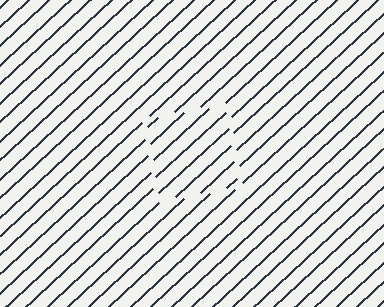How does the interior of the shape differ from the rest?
The interior of the shape contains the same grating, shifted by half a period — the contour is defined by the phase discontinuity where line-ends from the inner and outer gratings abut.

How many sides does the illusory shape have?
4 sides — the line-ends trace a square.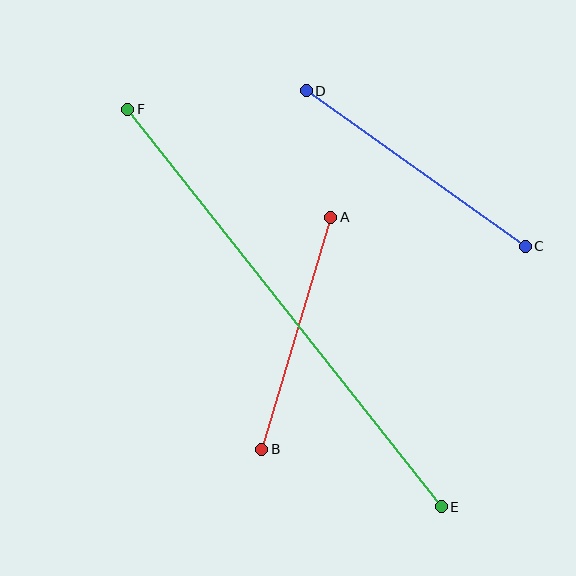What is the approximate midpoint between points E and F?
The midpoint is at approximately (285, 308) pixels.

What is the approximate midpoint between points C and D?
The midpoint is at approximately (416, 168) pixels.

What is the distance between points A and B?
The distance is approximately 242 pixels.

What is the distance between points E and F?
The distance is approximately 506 pixels.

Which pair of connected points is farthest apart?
Points E and F are farthest apart.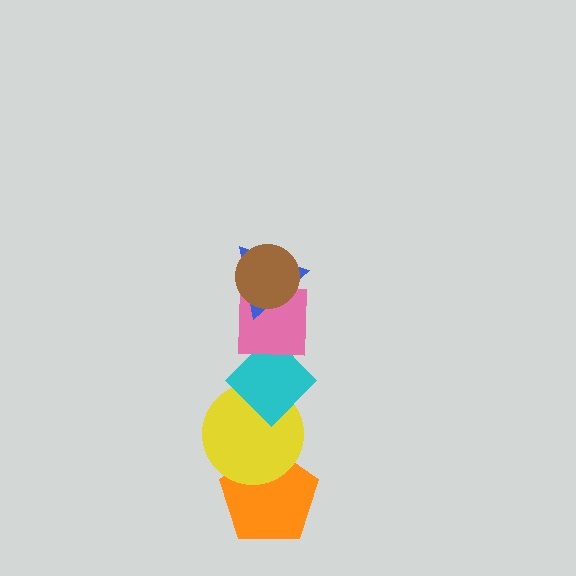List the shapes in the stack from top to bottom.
From top to bottom: the brown circle, the blue triangle, the pink square, the cyan diamond, the yellow circle, the orange pentagon.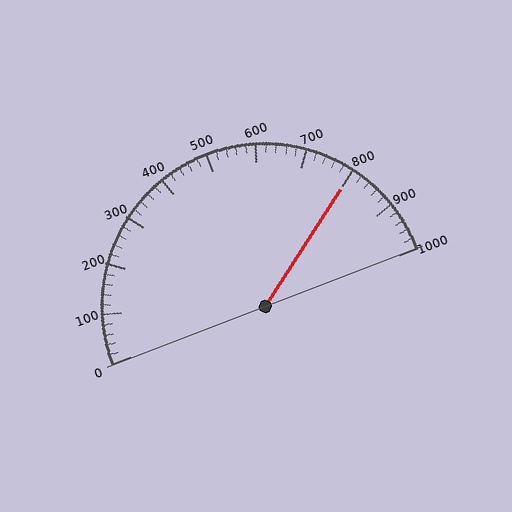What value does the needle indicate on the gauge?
The needle indicates approximately 800.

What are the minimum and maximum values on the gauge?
The gauge ranges from 0 to 1000.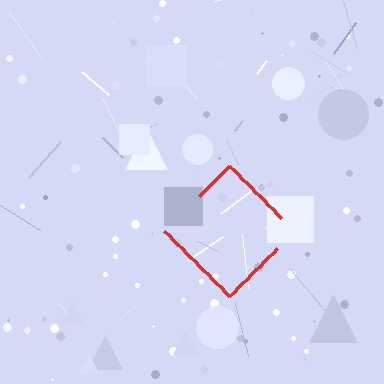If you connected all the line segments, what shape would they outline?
They would outline a diamond.